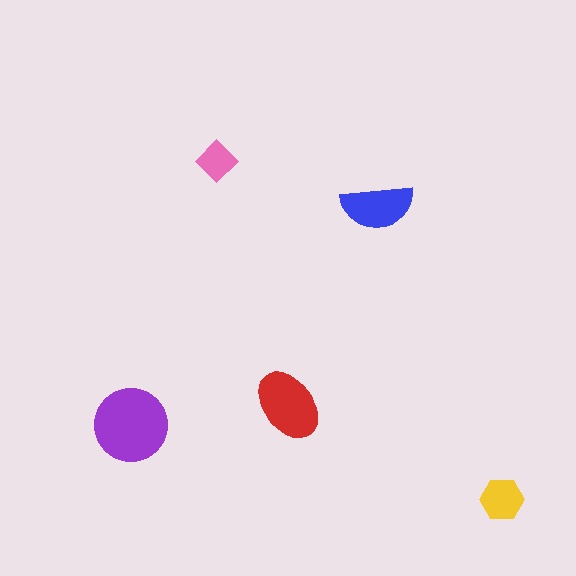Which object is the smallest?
The pink diamond.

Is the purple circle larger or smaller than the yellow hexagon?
Larger.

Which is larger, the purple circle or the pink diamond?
The purple circle.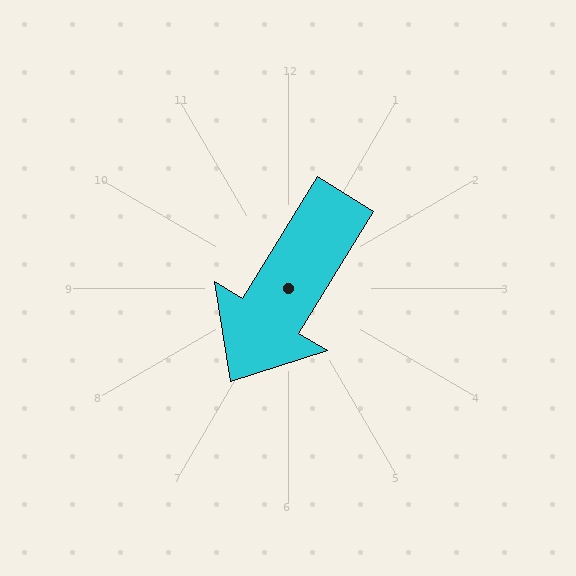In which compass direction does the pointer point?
Southwest.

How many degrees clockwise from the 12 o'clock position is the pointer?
Approximately 212 degrees.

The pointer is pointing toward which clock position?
Roughly 7 o'clock.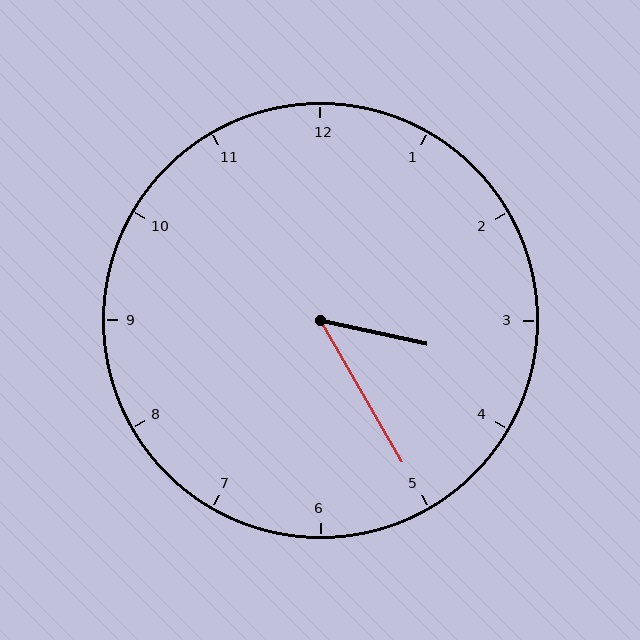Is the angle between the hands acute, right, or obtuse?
It is acute.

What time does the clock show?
3:25.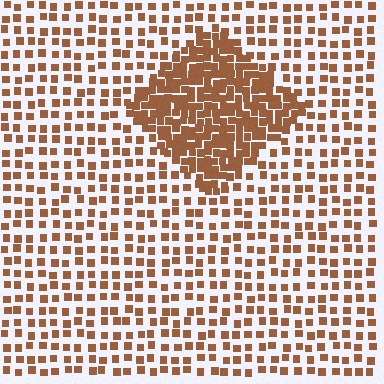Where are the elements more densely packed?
The elements are more densely packed inside the diamond boundary.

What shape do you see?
I see a diamond.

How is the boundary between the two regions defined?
The boundary is defined by a change in element density (approximately 2.4x ratio). All elements are the same color, size, and shape.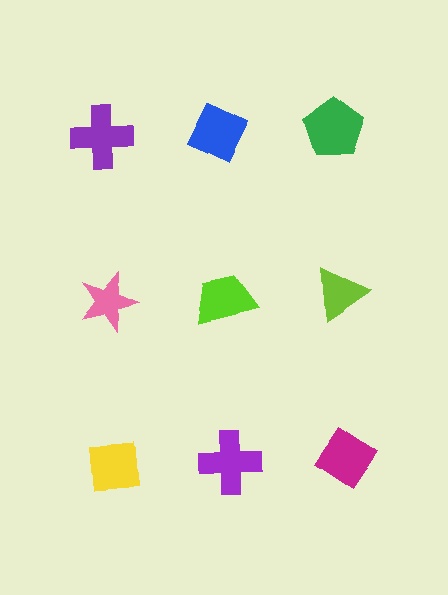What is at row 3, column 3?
A magenta diamond.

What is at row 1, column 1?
A purple cross.